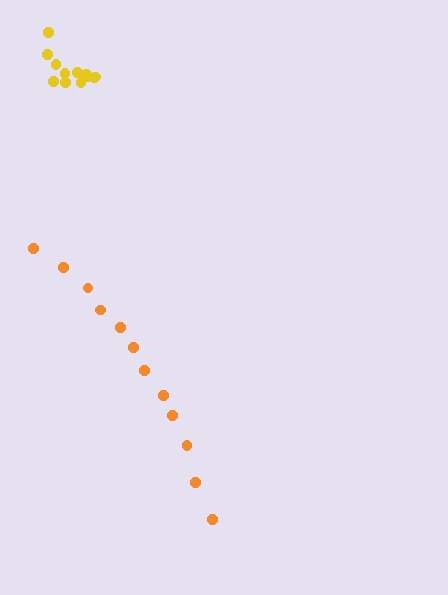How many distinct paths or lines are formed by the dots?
There are 2 distinct paths.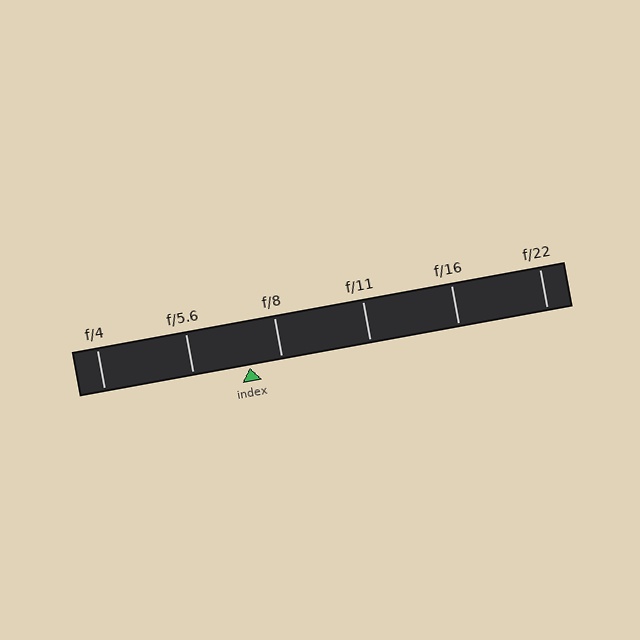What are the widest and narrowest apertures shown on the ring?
The widest aperture shown is f/4 and the narrowest is f/22.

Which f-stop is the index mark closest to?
The index mark is closest to f/8.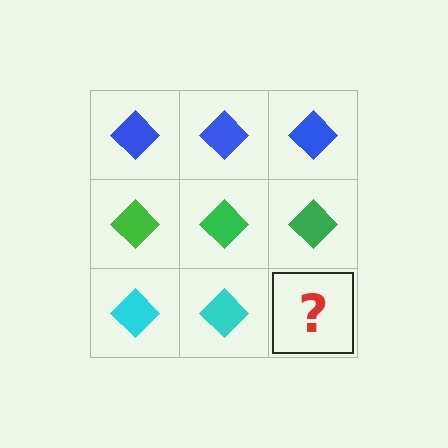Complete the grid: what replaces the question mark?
The question mark should be replaced with a cyan diamond.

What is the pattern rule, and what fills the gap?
The rule is that each row has a consistent color. The gap should be filled with a cyan diamond.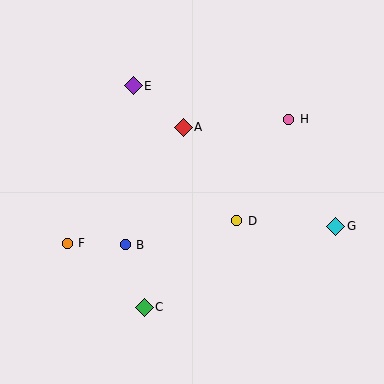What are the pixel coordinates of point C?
Point C is at (144, 307).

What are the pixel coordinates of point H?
Point H is at (289, 119).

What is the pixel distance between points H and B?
The distance between H and B is 206 pixels.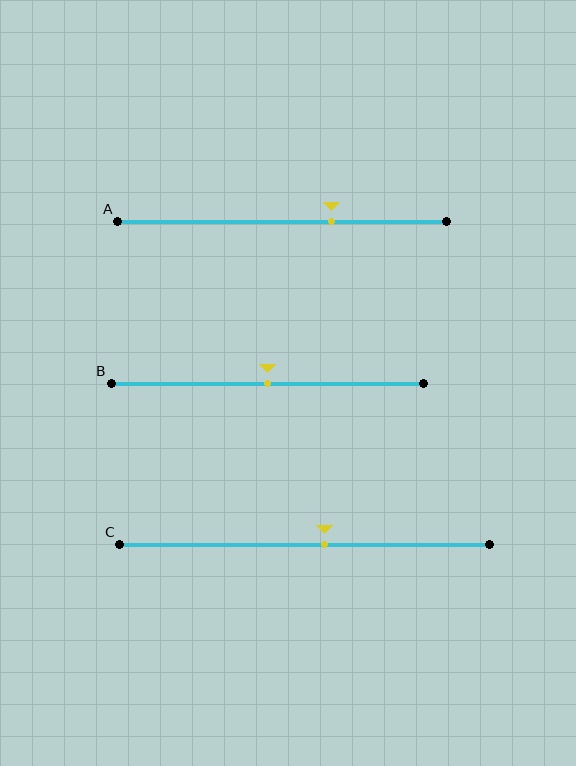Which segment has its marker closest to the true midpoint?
Segment B has its marker closest to the true midpoint.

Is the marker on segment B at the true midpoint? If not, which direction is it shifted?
Yes, the marker on segment B is at the true midpoint.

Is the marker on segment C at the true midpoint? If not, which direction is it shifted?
No, the marker on segment C is shifted to the right by about 5% of the segment length.